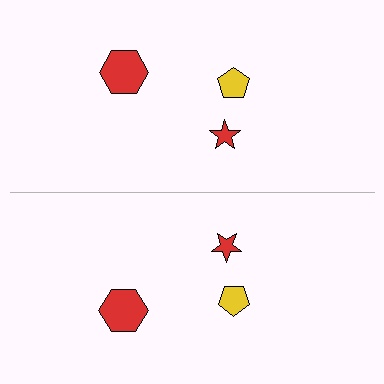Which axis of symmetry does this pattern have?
The pattern has a horizontal axis of symmetry running through the center of the image.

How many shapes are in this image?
There are 6 shapes in this image.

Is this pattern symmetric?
Yes, this pattern has bilateral (reflection) symmetry.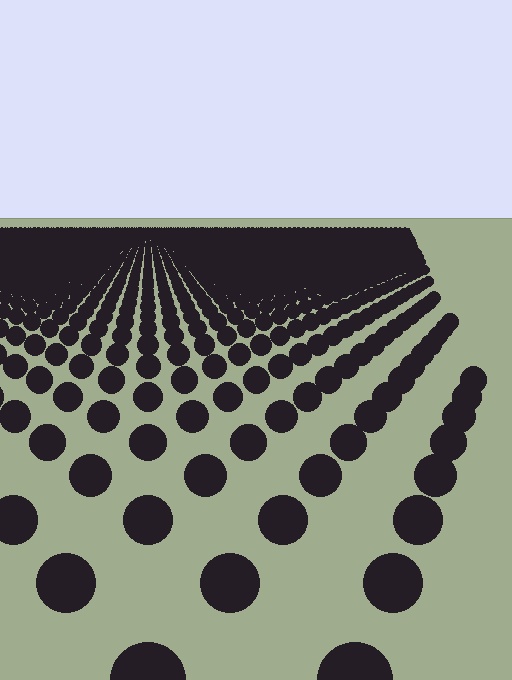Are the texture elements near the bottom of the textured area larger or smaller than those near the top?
Larger. Near the bottom, elements are closer to the viewer and appear at a bigger on-screen size.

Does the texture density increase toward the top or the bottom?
Density increases toward the top.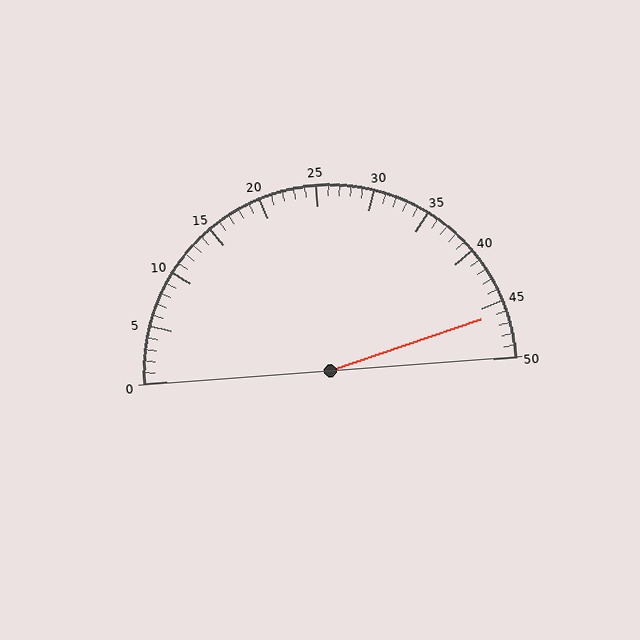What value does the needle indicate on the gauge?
The needle indicates approximately 46.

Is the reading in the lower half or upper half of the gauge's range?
The reading is in the upper half of the range (0 to 50).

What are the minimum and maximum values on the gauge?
The gauge ranges from 0 to 50.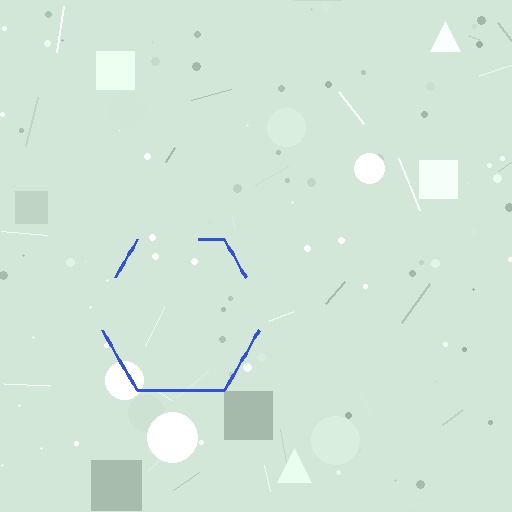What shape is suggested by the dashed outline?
The dashed outline suggests a hexagon.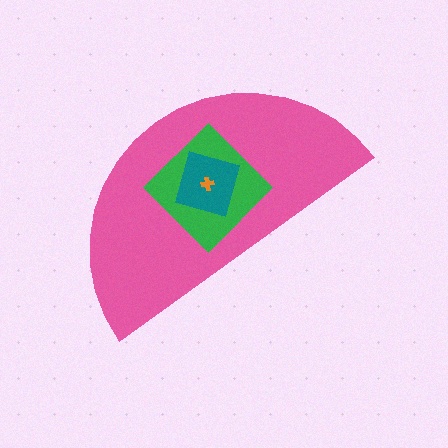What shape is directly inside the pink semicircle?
The green diamond.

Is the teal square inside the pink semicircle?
Yes.